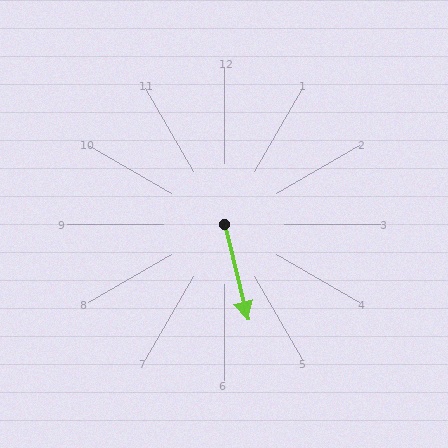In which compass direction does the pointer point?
South.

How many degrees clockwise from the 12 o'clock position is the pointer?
Approximately 166 degrees.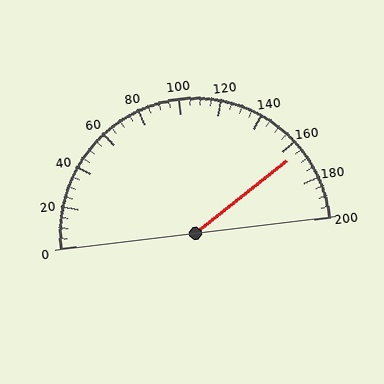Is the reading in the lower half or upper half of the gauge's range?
The reading is in the upper half of the range (0 to 200).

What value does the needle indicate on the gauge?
The needle indicates approximately 165.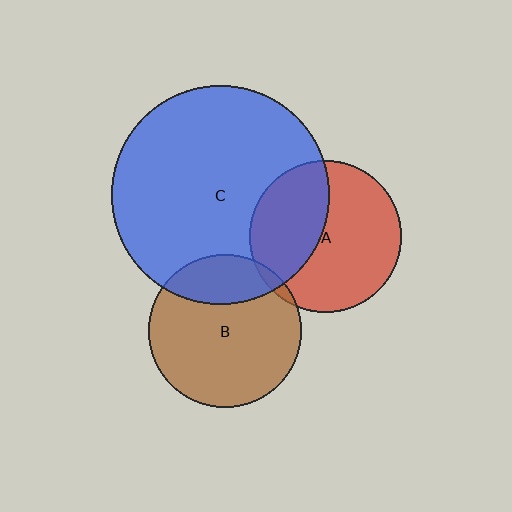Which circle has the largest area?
Circle C (blue).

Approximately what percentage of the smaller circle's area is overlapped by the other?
Approximately 5%.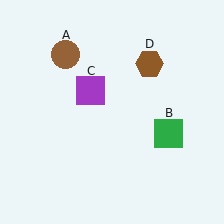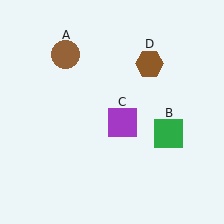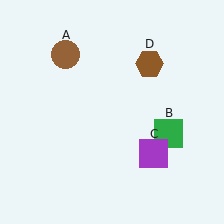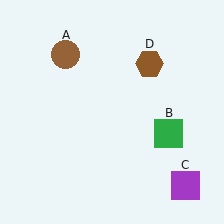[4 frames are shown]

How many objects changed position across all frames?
1 object changed position: purple square (object C).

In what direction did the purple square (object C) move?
The purple square (object C) moved down and to the right.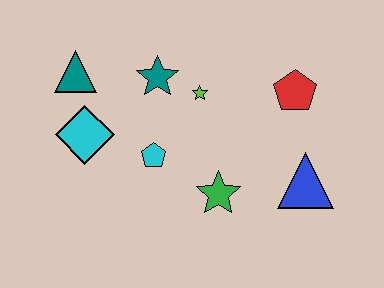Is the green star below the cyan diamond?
Yes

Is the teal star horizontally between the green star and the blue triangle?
No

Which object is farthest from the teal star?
The blue triangle is farthest from the teal star.